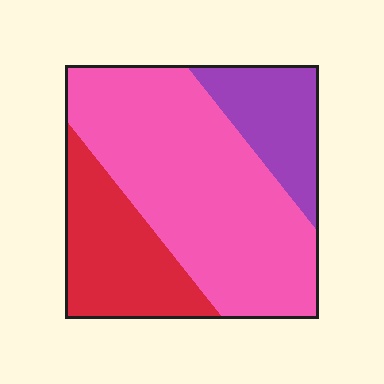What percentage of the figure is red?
Red takes up about one quarter (1/4) of the figure.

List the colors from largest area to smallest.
From largest to smallest: pink, red, purple.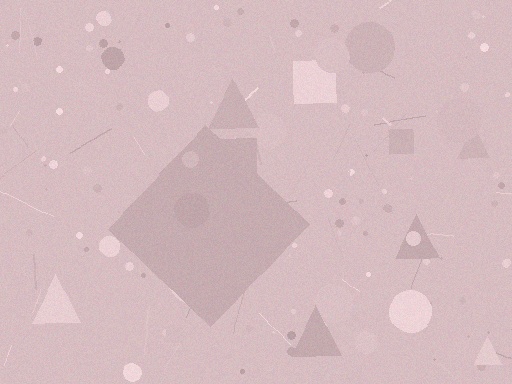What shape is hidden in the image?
A diamond is hidden in the image.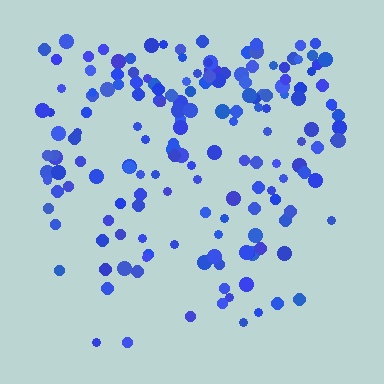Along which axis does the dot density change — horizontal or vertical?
Vertical.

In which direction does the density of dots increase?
From bottom to top, with the top side densest.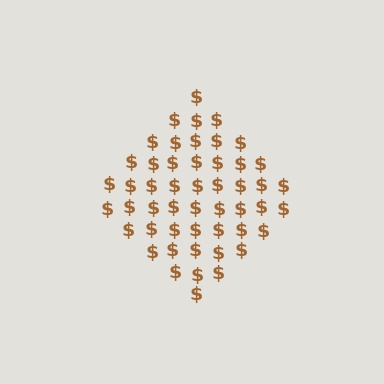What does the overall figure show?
The overall figure shows a diamond.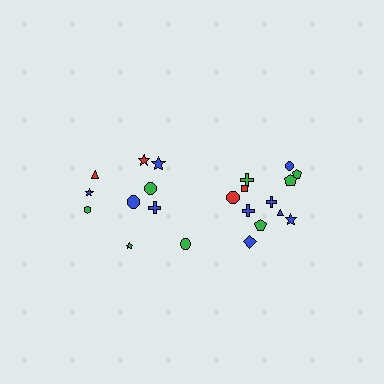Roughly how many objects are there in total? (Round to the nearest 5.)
Roughly 20 objects in total.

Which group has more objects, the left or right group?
The right group.